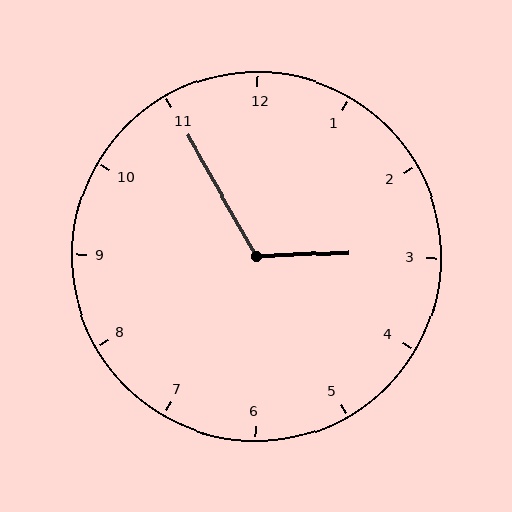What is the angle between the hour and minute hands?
Approximately 118 degrees.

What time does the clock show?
2:55.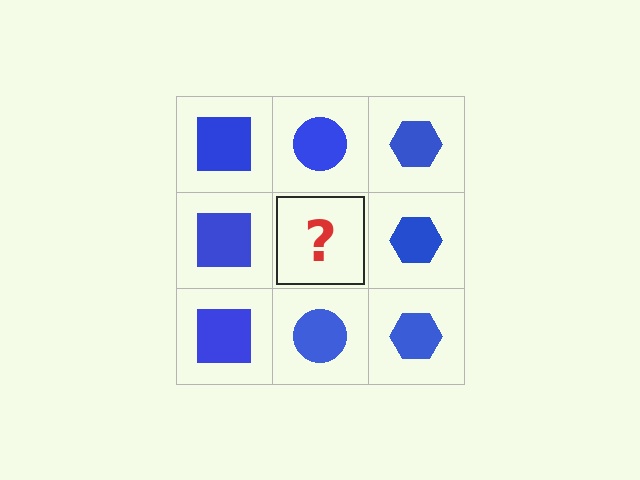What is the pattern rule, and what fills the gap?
The rule is that each column has a consistent shape. The gap should be filled with a blue circle.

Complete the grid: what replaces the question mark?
The question mark should be replaced with a blue circle.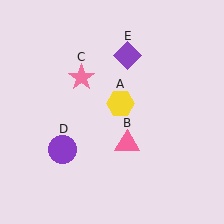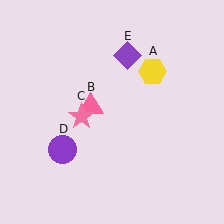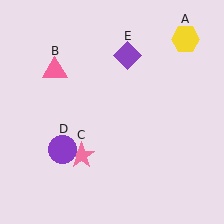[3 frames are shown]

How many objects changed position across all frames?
3 objects changed position: yellow hexagon (object A), pink triangle (object B), pink star (object C).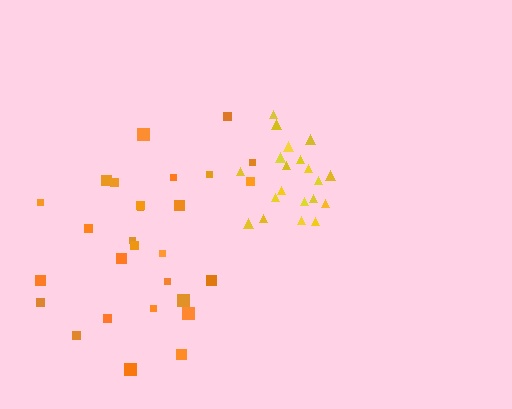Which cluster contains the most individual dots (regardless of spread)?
Orange (28).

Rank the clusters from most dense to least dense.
yellow, orange.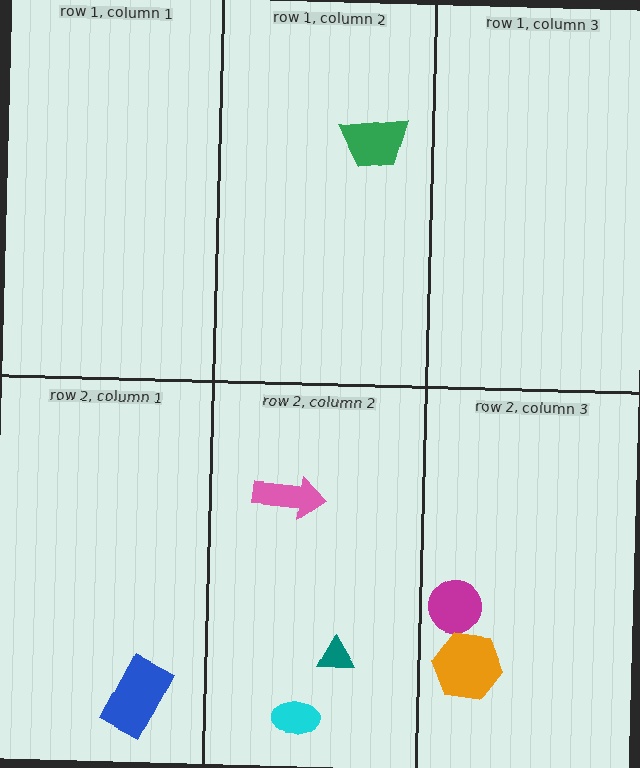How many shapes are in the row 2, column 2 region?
3.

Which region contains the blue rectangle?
The row 2, column 1 region.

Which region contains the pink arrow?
The row 2, column 2 region.